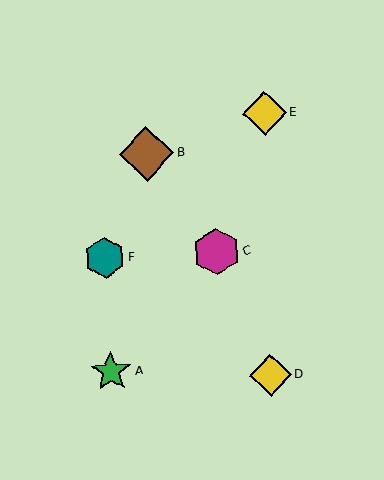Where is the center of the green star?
The center of the green star is at (111, 372).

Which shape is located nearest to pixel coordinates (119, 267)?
The teal hexagon (labeled F) at (105, 258) is nearest to that location.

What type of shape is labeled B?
Shape B is a brown diamond.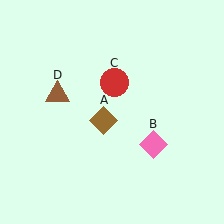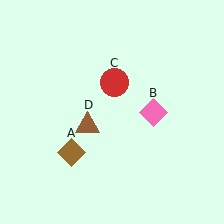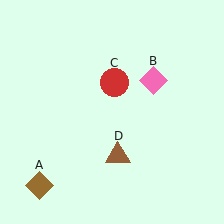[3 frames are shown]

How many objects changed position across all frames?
3 objects changed position: brown diamond (object A), pink diamond (object B), brown triangle (object D).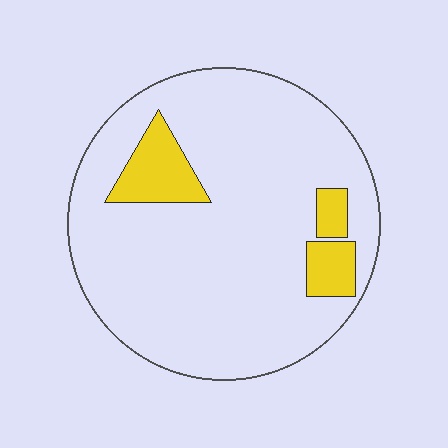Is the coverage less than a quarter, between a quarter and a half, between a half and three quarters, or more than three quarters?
Less than a quarter.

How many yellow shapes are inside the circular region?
3.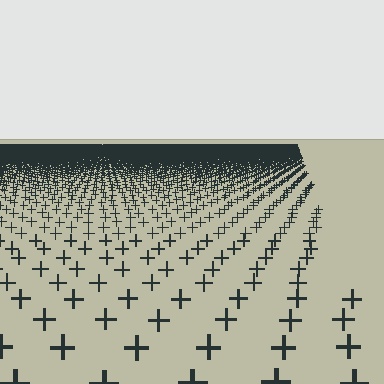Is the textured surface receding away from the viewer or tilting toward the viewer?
The surface is receding away from the viewer. Texture elements get smaller and denser toward the top.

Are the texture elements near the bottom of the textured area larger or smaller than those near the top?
Larger. Near the bottom, elements are closer to the viewer and appear at a bigger on-screen size.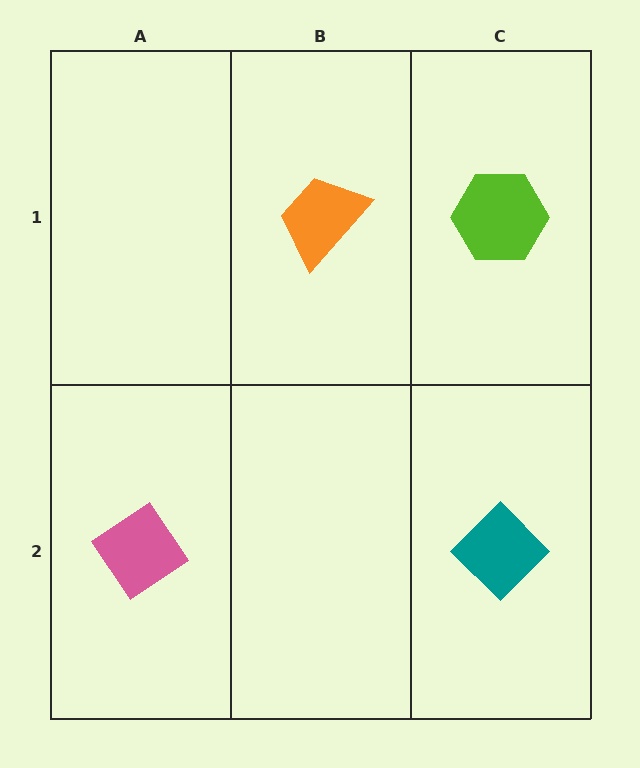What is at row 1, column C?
A lime hexagon.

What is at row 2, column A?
A pink diamond.